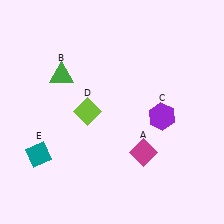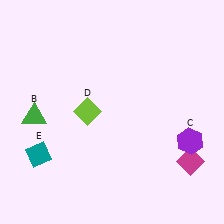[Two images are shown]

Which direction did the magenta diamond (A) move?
The magenta diamond (A) moved right.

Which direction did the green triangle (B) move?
The green triangle (B) moved down.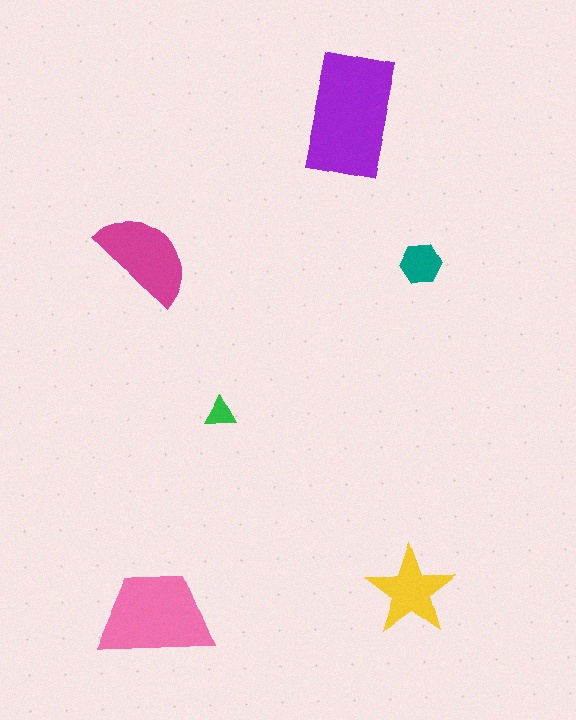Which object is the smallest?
The green triangle.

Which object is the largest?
The purple rectangle.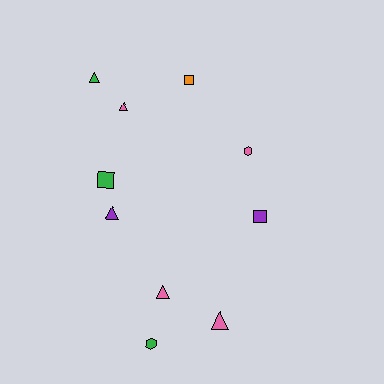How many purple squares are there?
There is 1 purple square.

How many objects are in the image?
There are 10 objects.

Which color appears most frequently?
Pink, with 4 objects.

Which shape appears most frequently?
Triangle, with 5 objects.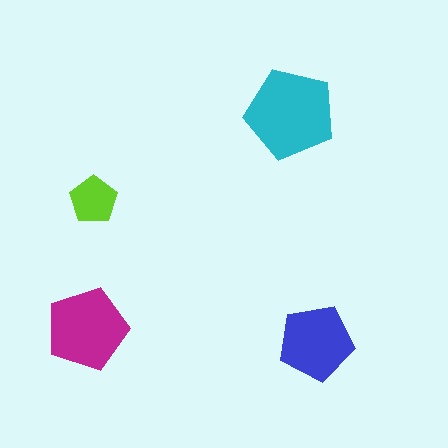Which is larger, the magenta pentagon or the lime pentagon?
The magenta one.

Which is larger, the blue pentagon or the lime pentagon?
The blue one.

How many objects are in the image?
There are 4 objects in the image.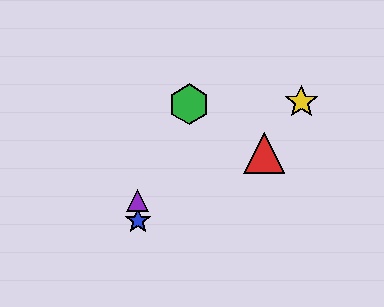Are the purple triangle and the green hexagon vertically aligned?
No, the purple triangle is at x≈138 and the green hexagon is at x≈189.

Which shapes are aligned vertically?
The blue star, the purple triangle are aligned vertically.